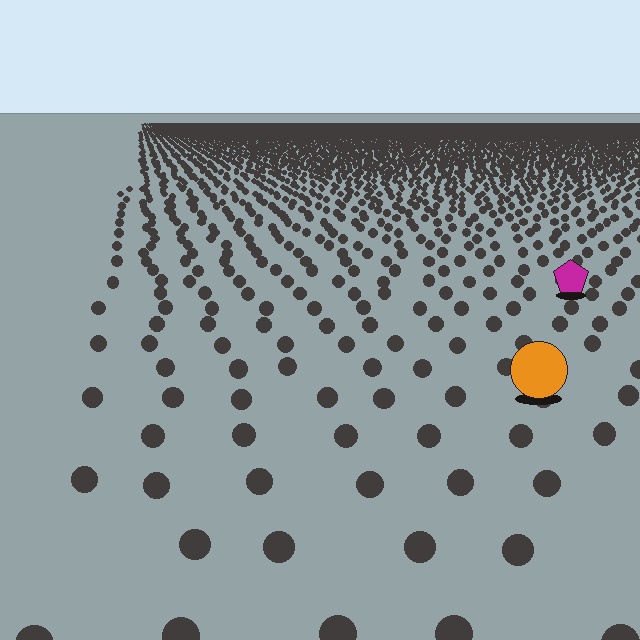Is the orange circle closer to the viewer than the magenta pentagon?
Yes. The orange circle is closer — you can tell from the texture gradient: the ground texture is coarser near it.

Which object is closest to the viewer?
The orange circle is closest. The texture marks near it are larger and more spread out.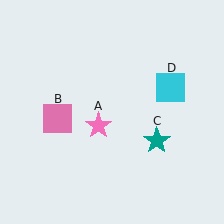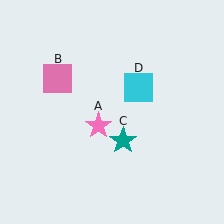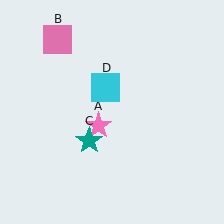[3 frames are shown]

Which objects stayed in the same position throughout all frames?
Pink star (object A) remained stationary.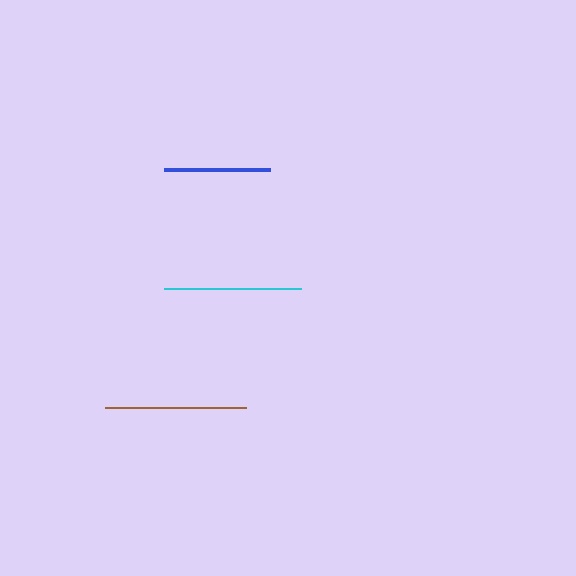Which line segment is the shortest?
The blue line is the shortest at approximately 106 pixels.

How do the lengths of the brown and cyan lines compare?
The brown and cyan lines are approximately the same length.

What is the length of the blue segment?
The blue segment is approximately 106 pixels long.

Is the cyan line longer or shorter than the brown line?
The brown line is longer than the cyan line.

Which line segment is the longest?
The brown line is the longest at approximately 141 pixels.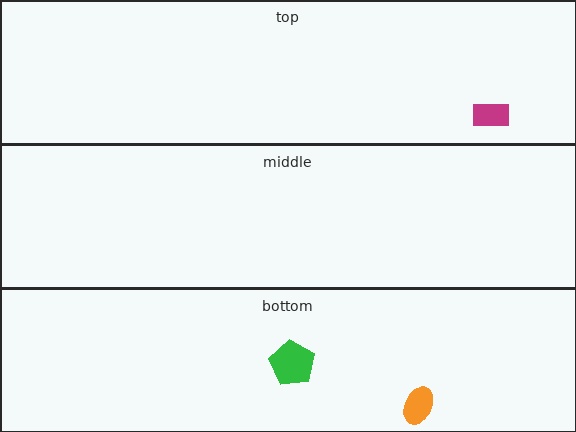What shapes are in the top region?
The magenta rectangle.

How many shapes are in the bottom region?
2.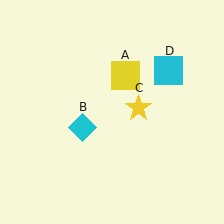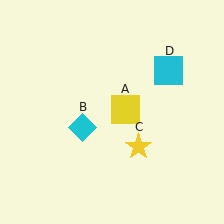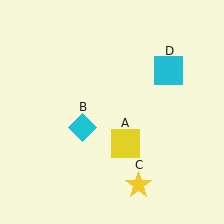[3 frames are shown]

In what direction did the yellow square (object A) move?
The yellow square (object A) moved down.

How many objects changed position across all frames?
2 objects changed position: yellow square (object A), yellow star (object C).